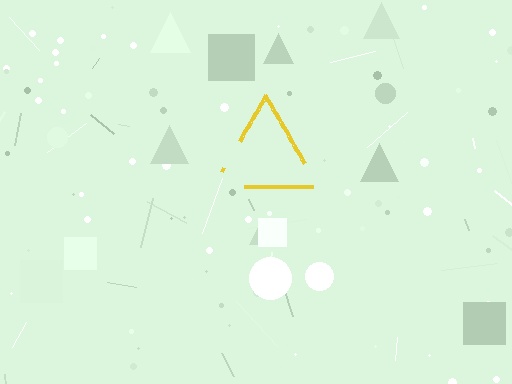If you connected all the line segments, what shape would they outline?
They would outline a triangle.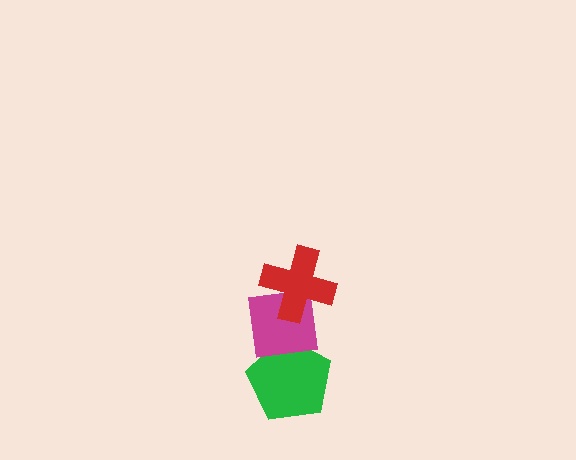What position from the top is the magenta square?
The magenta square is 2nd from the top.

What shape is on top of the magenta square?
The red cross is on top of the magenta square.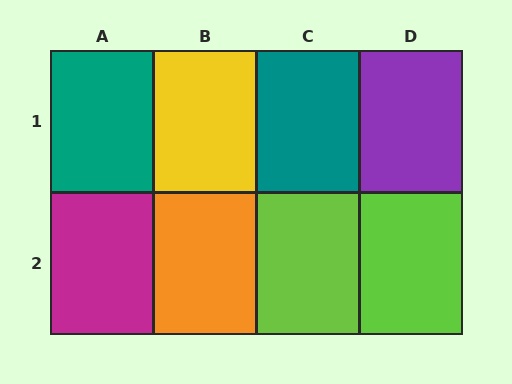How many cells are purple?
1 cell is purple.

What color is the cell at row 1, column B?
Yellow.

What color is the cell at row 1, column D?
Purple.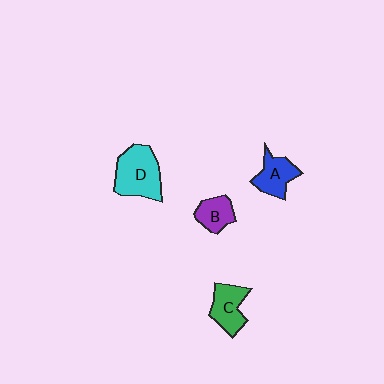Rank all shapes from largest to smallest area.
From largest to smallest: D (cyan), C (green), A (blue), B (purple).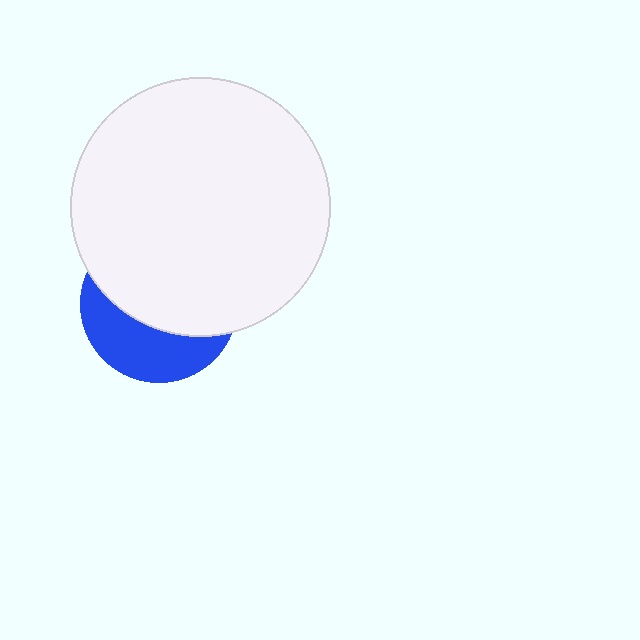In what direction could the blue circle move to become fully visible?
The blue circle could move down. That would shift it out from behind the white circle entirely.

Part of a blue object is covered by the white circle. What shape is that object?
It is a circle.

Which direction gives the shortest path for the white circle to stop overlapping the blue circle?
Moving up gives the shortest separation.